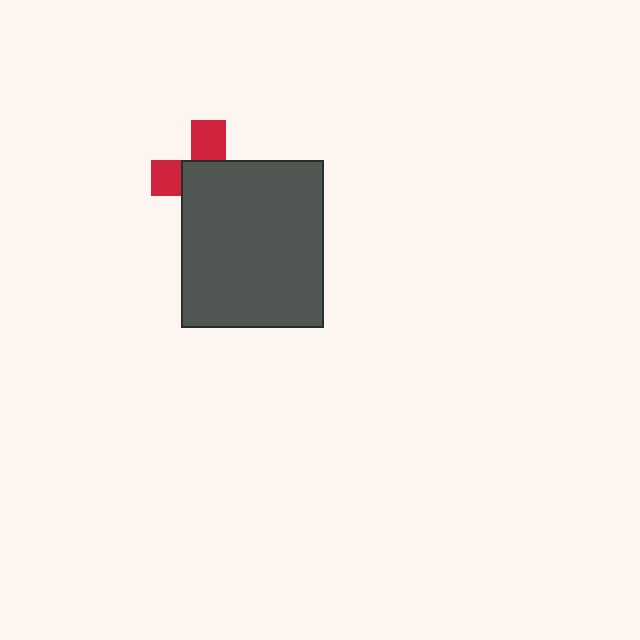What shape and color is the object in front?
The object in front is a dark gray rectangle.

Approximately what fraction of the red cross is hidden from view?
Roughly 65% of the red cross is hidden behind the dark gray rectangle.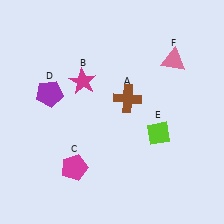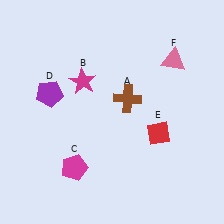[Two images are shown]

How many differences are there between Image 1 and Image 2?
There is 1 difference between the two images.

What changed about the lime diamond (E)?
In Image 1, E is lime. In Image 2, it changed to red.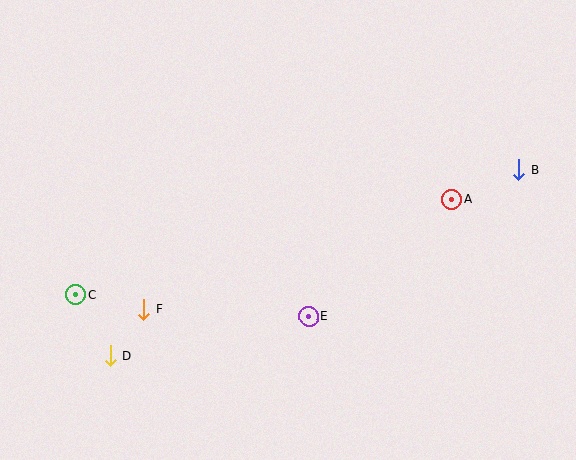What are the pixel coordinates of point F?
Point F is at (144, 309).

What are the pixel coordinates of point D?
Point D is at (110, 356).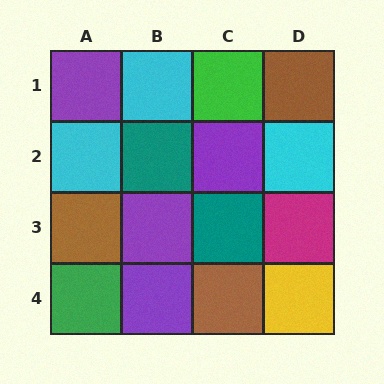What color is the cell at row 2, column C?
Purple.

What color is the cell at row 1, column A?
Purple.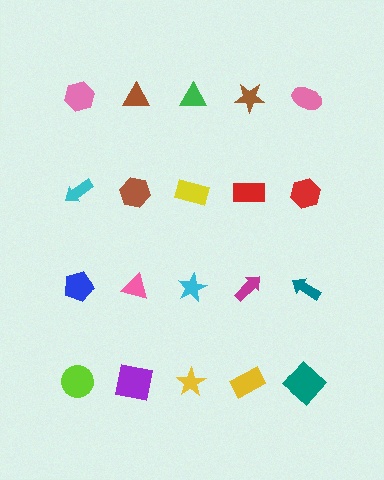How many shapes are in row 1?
5 shapes.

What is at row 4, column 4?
A yellow rectangle.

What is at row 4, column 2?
A purple square.